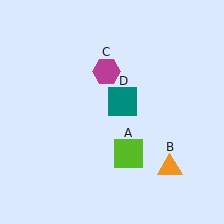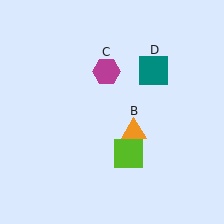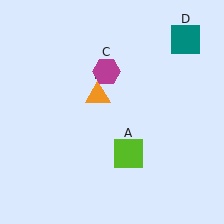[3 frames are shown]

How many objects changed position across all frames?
2 objects changed position: orange triangle (object B), teal square (object D).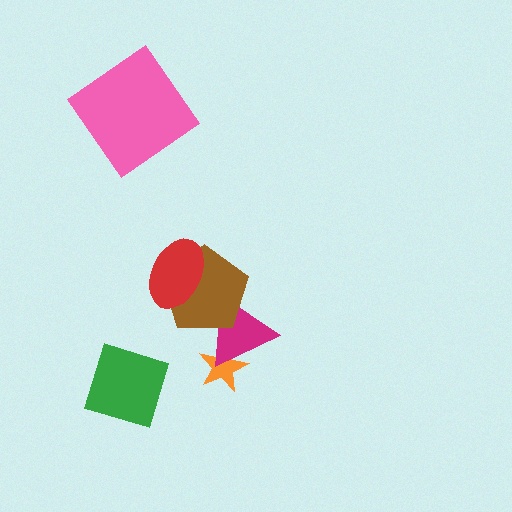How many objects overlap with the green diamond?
0 objects overlap with the green diamond.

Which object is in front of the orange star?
The magenta triangle is in front of the orange star.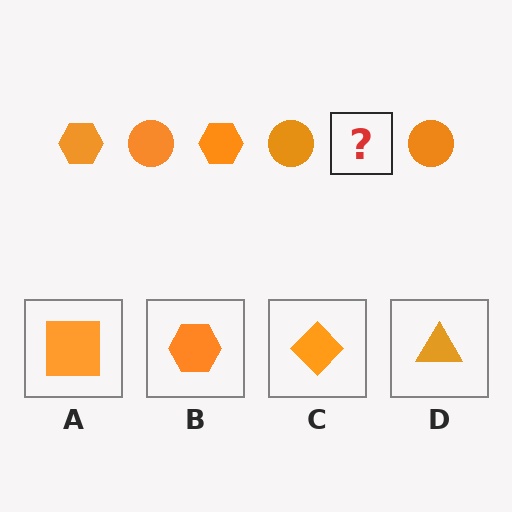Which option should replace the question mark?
Option B.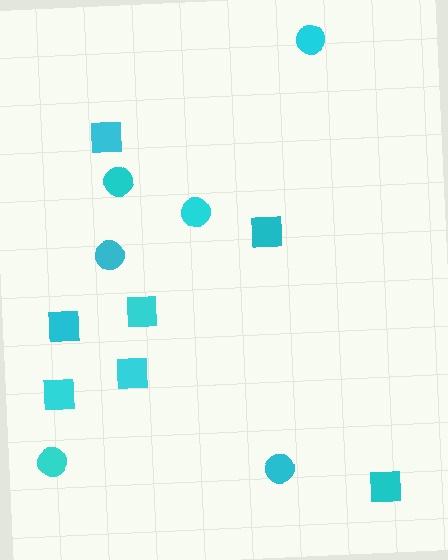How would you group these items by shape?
There are 2 groups: one group of squares (7) and one group of circles (6).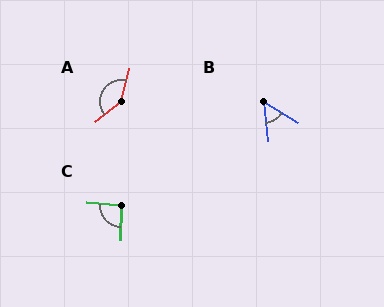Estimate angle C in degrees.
Approximately 94 degrees.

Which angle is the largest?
A, at approximately 143 degrees.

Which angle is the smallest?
B, at approximately 52 degrees.